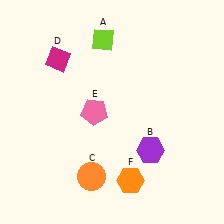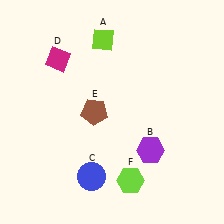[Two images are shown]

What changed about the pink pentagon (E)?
In Image 1, E is pink. In Image 2, it changed to brown.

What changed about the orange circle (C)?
In Image 1, C is orange. In Image 2, it changed to blue.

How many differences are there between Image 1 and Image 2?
There are 3 differences between the two images.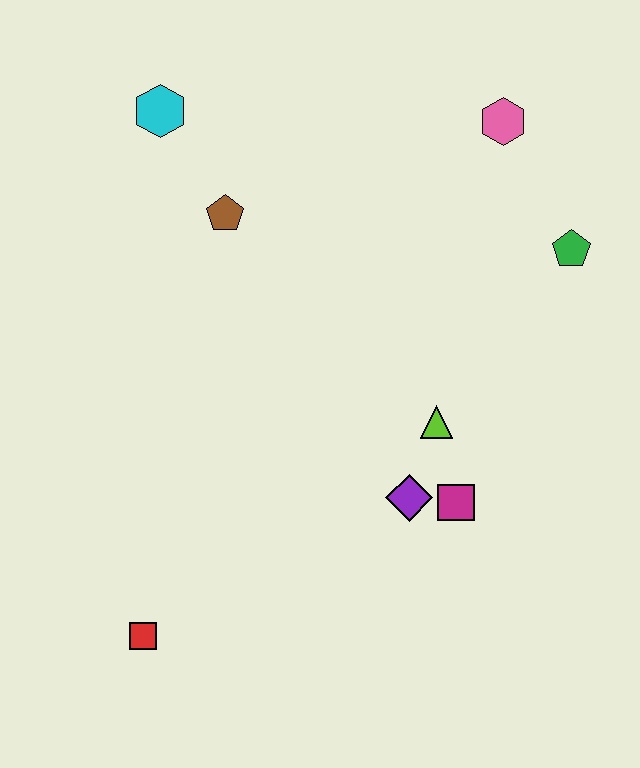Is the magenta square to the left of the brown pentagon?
No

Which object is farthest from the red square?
The pink hexagon is farthest from the red square.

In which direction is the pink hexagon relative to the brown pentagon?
The pink hexagon is to the right of the brown pentagon.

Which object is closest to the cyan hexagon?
The brown pentagon is closest to the cyan hexagon.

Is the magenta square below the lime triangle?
Yes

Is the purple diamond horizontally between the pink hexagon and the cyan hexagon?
Yes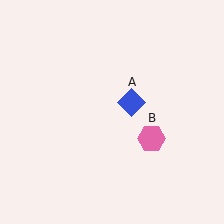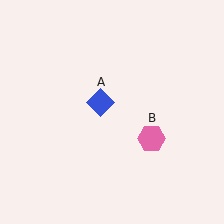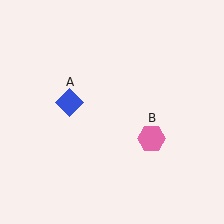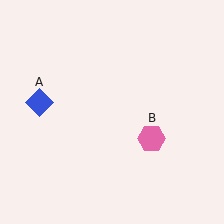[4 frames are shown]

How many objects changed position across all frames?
1 object changed position: blue diamond (object A).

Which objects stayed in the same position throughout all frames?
Pink hexagon (object B) remained stationary.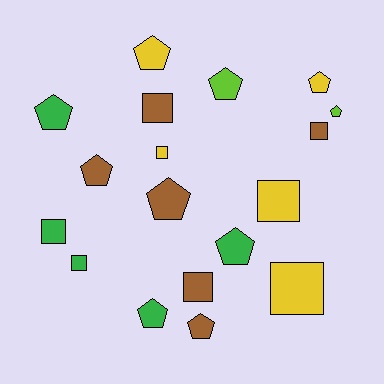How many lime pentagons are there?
There are 2 lime pentagons.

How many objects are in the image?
There are 18 objects.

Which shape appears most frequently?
Pentagon, with 10 objects.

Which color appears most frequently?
Brown, with 6 objects.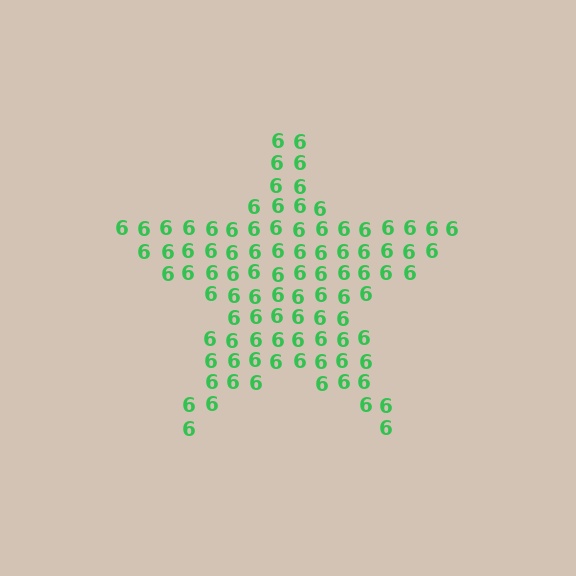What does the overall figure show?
The overall figure shows a star.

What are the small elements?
The small elements are digit 6's.